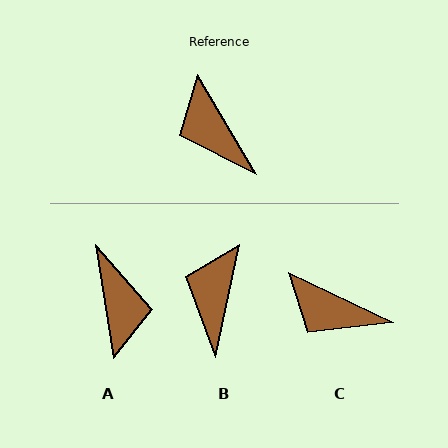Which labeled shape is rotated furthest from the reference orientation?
A, about 158 degrees away.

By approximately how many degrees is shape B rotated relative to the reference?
Approximately 43 degrees clockwise.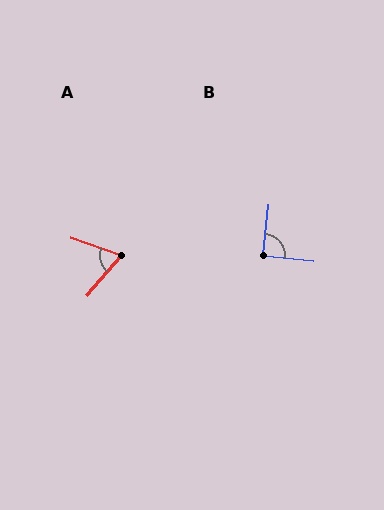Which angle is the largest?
B, at approximately 90 degrees.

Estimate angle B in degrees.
Approximately 90 degrees.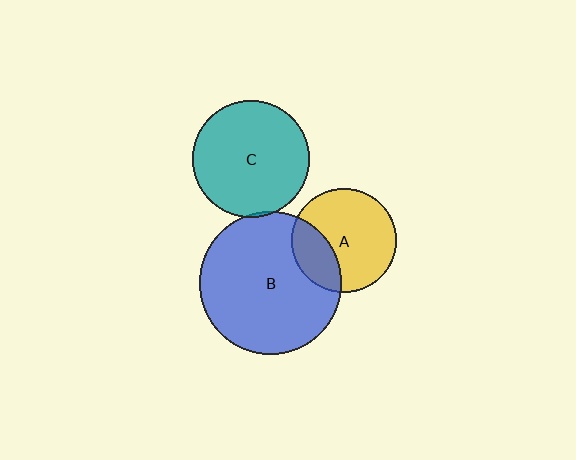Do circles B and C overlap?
Yes.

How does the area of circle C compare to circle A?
Approximately 1.2 times.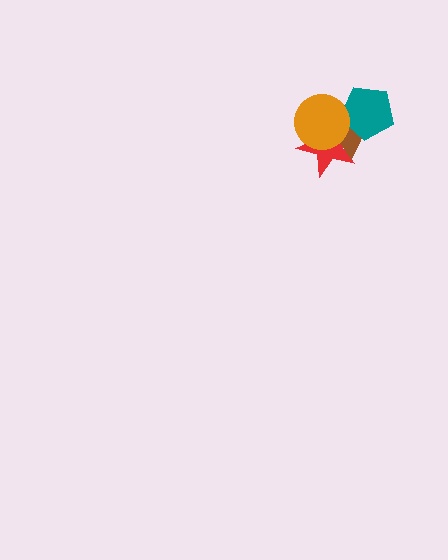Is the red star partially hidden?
Yes, it is partially covered by another shape.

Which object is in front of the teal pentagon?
The orange circle is in front of the teal pentagon.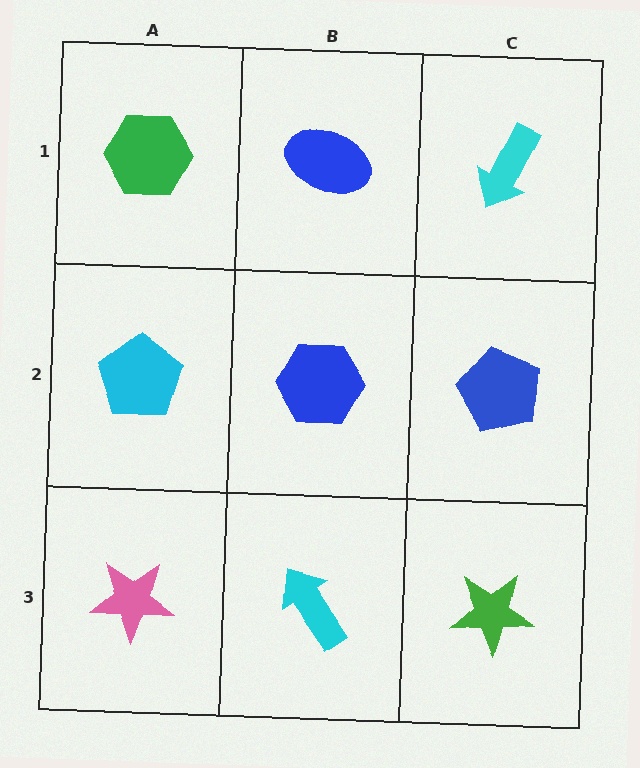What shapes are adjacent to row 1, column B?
A blue hexagon (row 2, column B), a green hexagon (row 1, column A), a cyan arrow (row 1, column C).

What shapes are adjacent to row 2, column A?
A green hexagon (row 1, column A), a pink star (row 3, column A), a blue hexagon (row 2, column B).